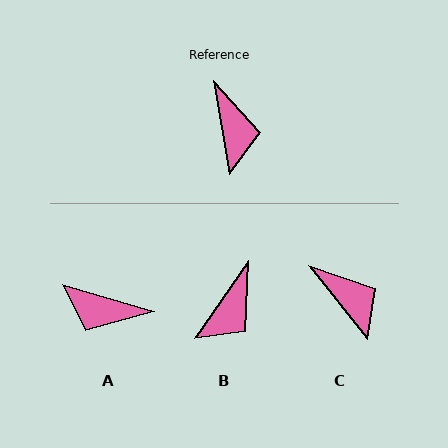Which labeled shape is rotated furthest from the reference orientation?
A, about 116 degrees away.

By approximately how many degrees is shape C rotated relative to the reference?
Approximately 28 degrees counter-clockwise.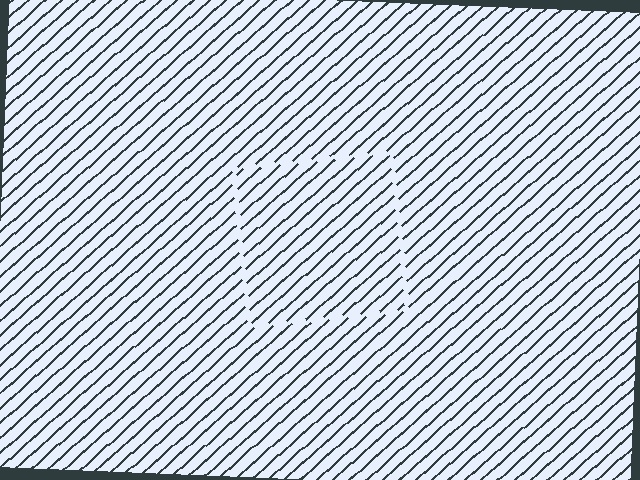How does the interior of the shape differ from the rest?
The interior of the shape contains the same grating, shifted by half a period — the contour is defined by the phase discontinuity where line-ends from the inner and outer gratings abut.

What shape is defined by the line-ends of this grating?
An illusory square. The interior of the shape contains the same grating, shifted by half a period — the contour is defined by the phase discontinuity where line-ends from the inner and outer gratings abut.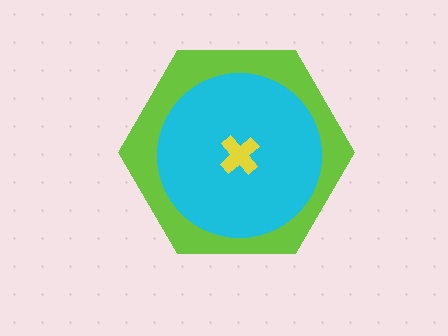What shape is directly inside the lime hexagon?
The cyan circle.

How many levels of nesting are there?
3.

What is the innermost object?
The yellow cross.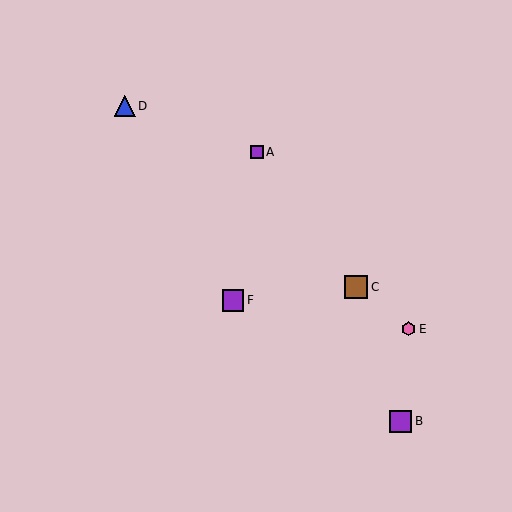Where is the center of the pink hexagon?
The center of the pink hexagon is at (409, 329).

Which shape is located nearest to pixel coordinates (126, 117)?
The blue triangle (labeled D) at (125, 106) is nearest to that location.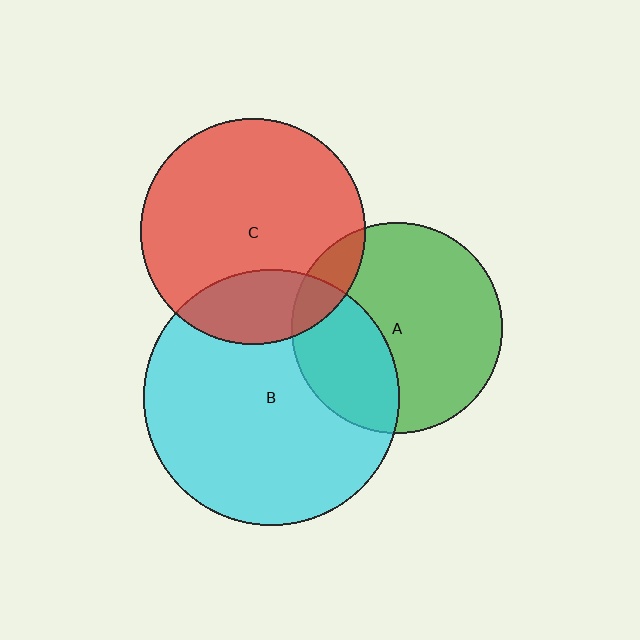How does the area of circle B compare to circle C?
Approximately 1.3 times.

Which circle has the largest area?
Circle B (cyan).